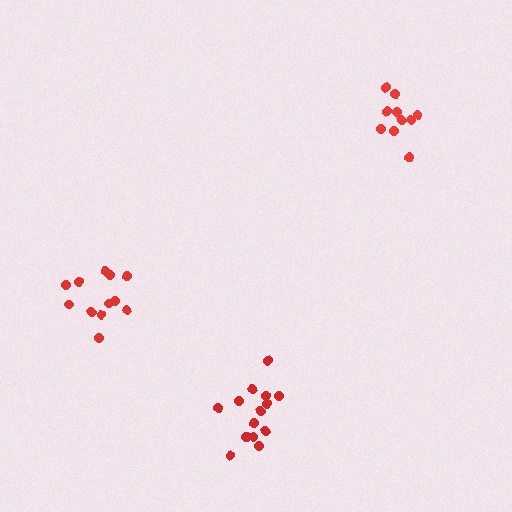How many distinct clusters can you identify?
There are 3 distinct clusters.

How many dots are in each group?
Group 1: 10 dots, Group 2: 12 dots, Group 3: 15 dots (37 total).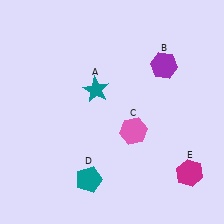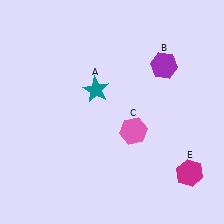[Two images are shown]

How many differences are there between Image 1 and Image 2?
There is 1 difference between the two images.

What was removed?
The teal pentagon (D) was removed in Image 2.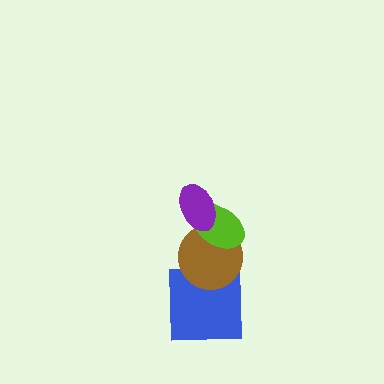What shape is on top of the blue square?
The brown circle is on top of the blue square.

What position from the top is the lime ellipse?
The lime ellipse is 2nd from the top.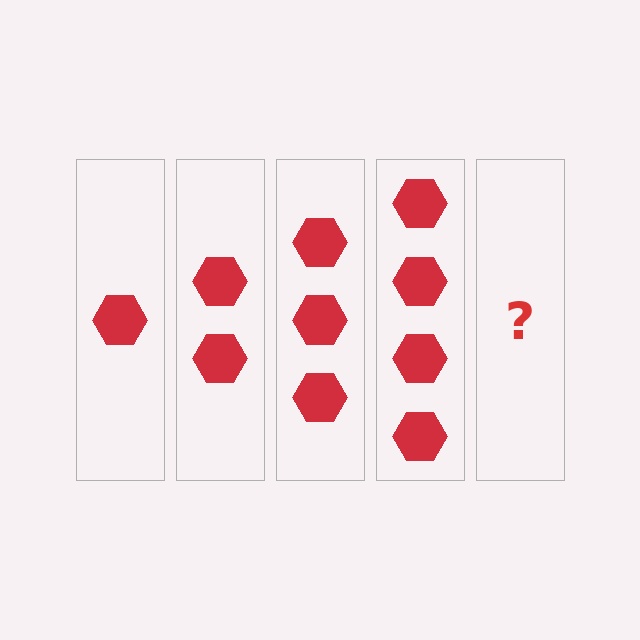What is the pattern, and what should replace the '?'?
The pattern is that each step adds one more hexagon. The '?' should be 5 hexagons.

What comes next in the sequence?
The next element should be 5 hexagons.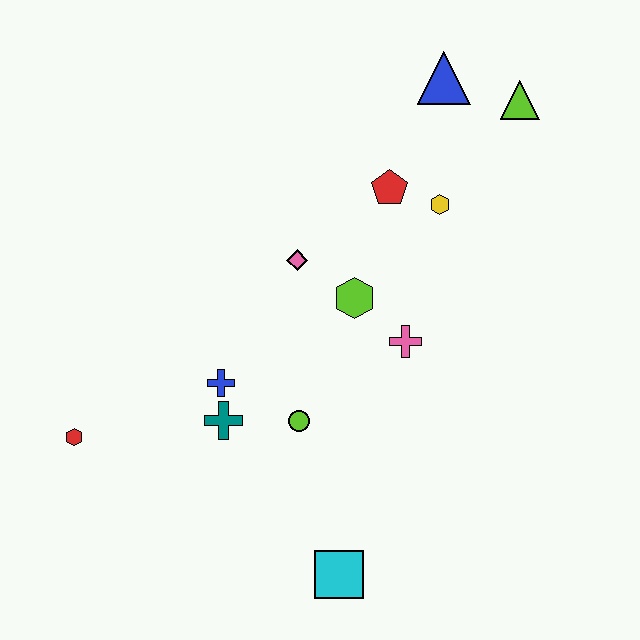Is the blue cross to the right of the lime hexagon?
No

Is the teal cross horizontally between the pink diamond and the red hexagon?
Yes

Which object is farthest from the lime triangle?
The red hexagon is farthest from the lime triangle.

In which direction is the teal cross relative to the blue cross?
The teal cross is below the blue cross.